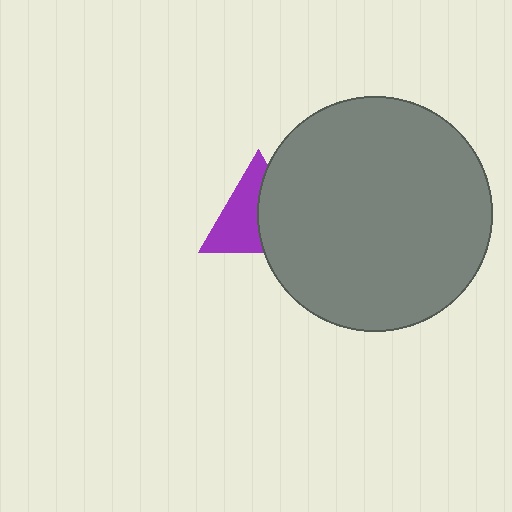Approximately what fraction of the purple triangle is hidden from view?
Roughly 46% of the purple triangle is hidden behind the gray circle.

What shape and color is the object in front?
The object in front is a gray circle.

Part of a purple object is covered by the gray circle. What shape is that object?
It is a triangle.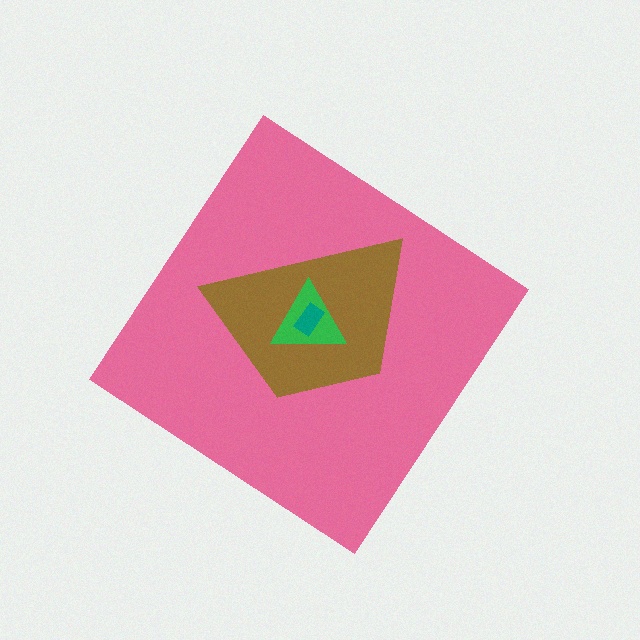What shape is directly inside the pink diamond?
The brown trapezoid.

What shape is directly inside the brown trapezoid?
The green triangle.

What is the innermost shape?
The teal rectangle.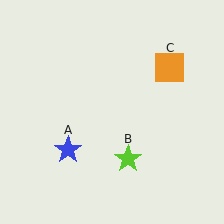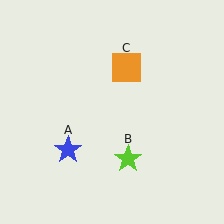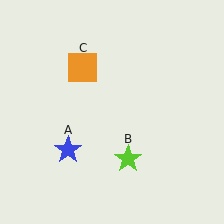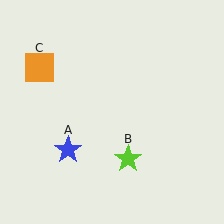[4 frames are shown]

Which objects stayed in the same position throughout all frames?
Blue star (object A) and lime star (object B) remained stationary.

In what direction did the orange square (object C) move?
The orange square (object C) moved left.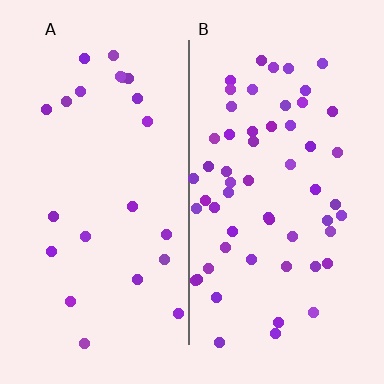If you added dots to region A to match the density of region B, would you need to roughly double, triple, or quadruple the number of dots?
Approximately double.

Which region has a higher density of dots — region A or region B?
B (the right).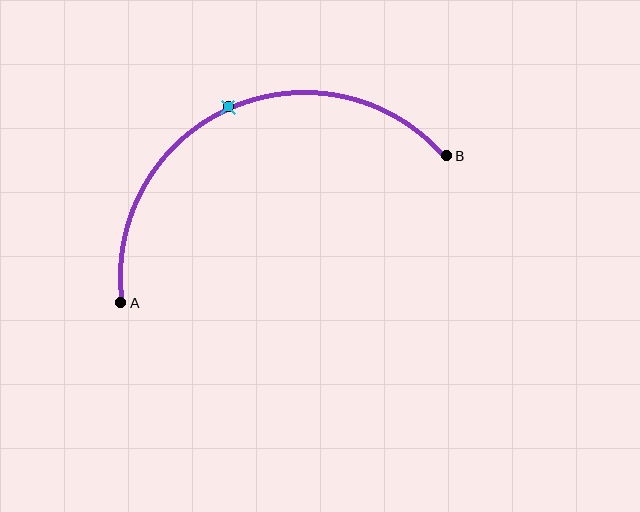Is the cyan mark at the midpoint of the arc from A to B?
Yes. The cyan mark lies on the arc at equal arc-length from both A and B — it is the arc midpoint.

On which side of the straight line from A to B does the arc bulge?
The arc bulges above the straight line connecting A and B.